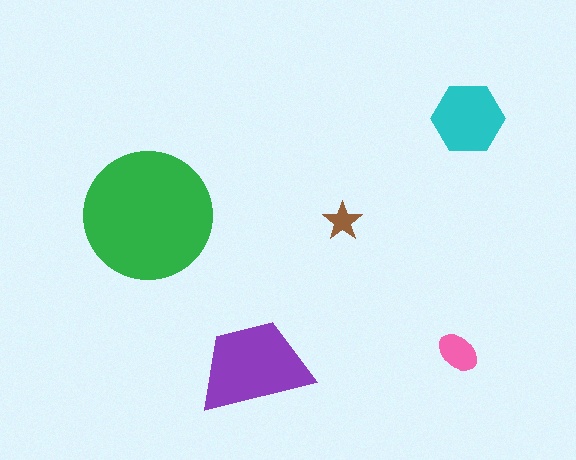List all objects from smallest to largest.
The brown star, the pink ellipse, the cyan hexagon, the purple trapezoid, the green circle.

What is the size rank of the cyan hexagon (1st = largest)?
3rd.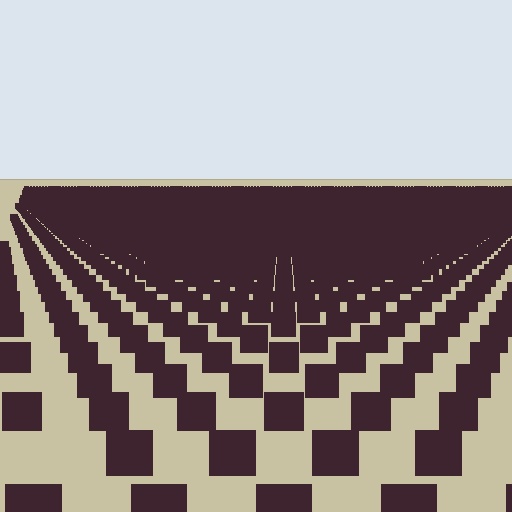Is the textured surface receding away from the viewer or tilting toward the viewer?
The surface is receding away from the viewer. Texture elements get smaller and denser toward the top.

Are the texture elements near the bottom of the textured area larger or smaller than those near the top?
Larger. Near the bottom, elements are closer to the viewer and appear at a bigger on-screen size.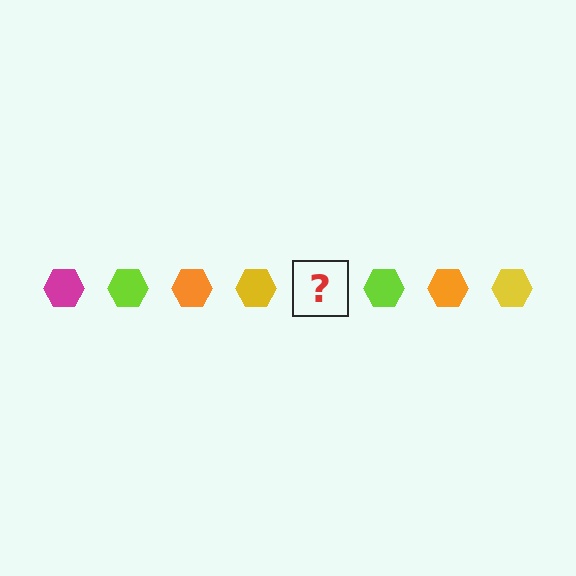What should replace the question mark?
The question mark should be replaced with a magenta hexagon.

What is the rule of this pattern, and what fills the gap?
The rule is that the pattern cycles through magenta, lime, orange, yellow hexagons. The gap should be filled with a magenta hexagon.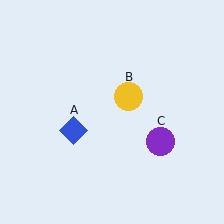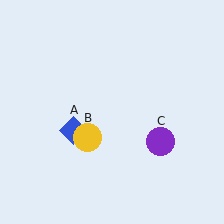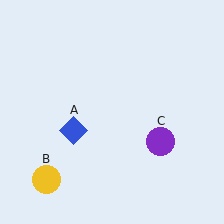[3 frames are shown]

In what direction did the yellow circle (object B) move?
The yellow circle (object B) moved down and to the left.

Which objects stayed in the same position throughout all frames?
Blue diamond (object A) and purple circle (object C) remained stationary.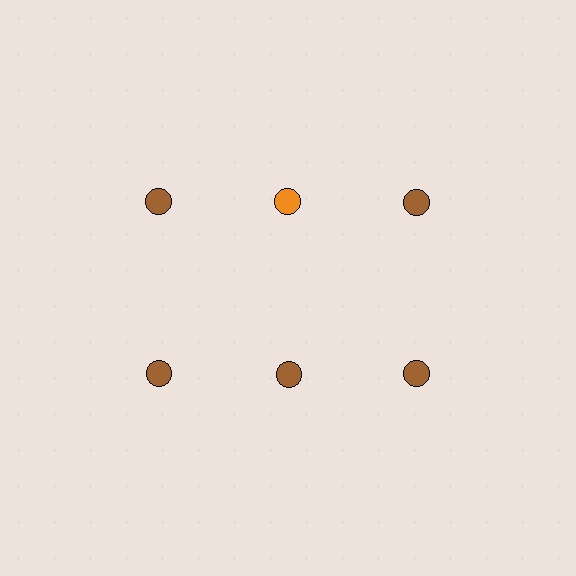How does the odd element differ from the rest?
It has a different color: orange instead of brown.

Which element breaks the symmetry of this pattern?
The orange circle in the top row, second from left column breaks the symmetry. All other shapes are brown circles.